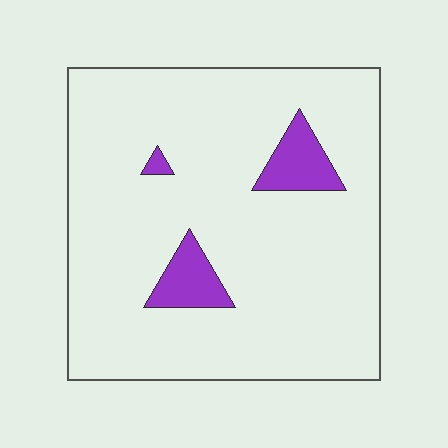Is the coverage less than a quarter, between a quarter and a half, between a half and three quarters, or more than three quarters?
Less than a quarter.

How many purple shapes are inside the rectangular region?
3.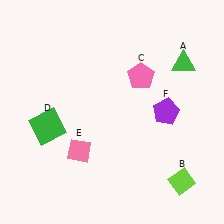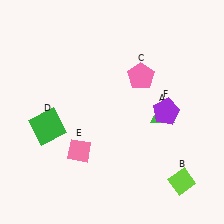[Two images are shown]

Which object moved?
The green triangle (A) moved down.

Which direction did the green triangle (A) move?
The green triangle (A) moved down.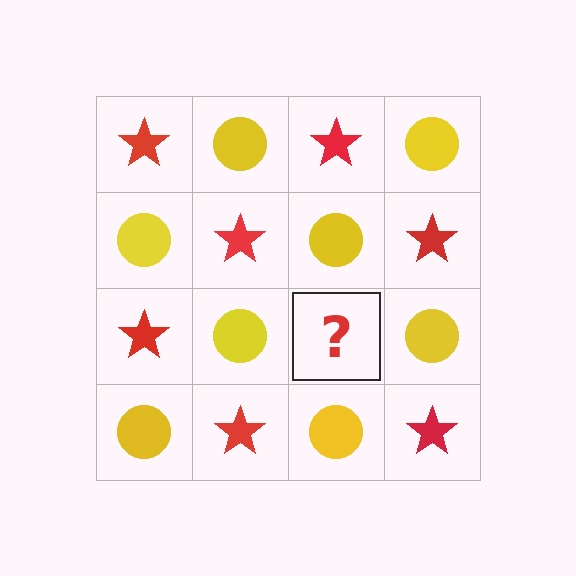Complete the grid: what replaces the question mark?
The question mark should be replaced with a red star.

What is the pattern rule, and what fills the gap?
The rule is that it alternates red star and yellow circle in a checkerboard pattern. The gap should be filled with a red star.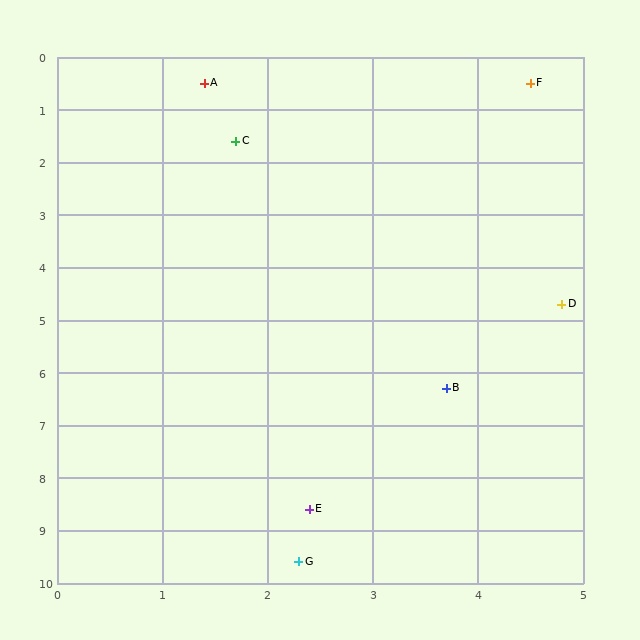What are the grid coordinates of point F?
Point F is at approximately (4.5, 0.5).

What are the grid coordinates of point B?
Point B is at approximately (3.7, 6.3).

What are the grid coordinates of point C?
Point C is at approximately (1.7, 1.6).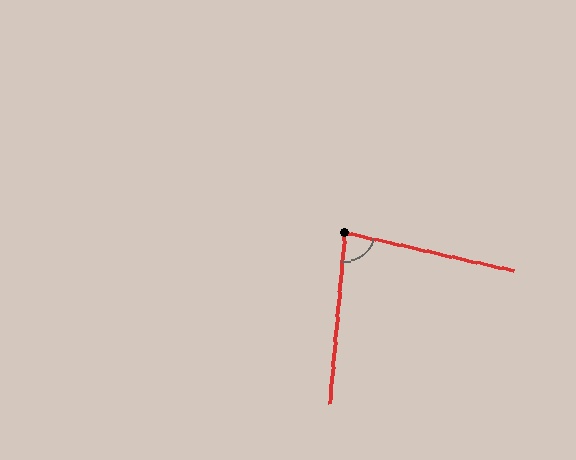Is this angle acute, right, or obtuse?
It is acute.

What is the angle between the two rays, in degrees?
Approximately 83 degrees.